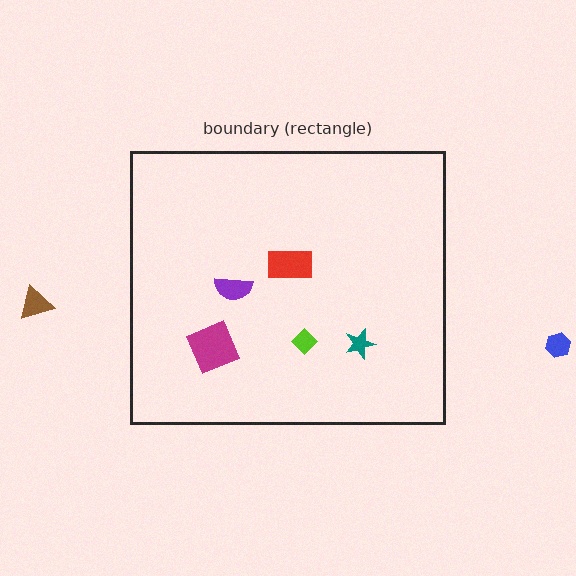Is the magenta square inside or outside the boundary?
Inside.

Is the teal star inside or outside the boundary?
Inside.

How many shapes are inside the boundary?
5 inside, 2 outside.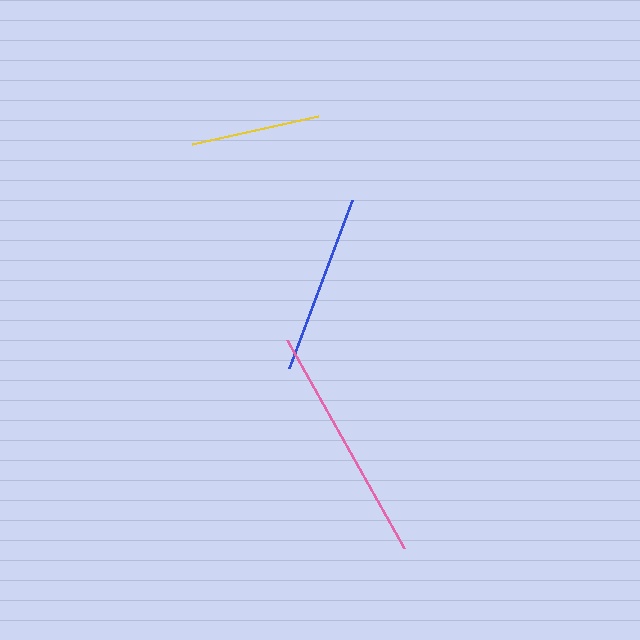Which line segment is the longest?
The pink line is the longest at approximately 238 pixels.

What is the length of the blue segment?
The blue segment is approximately 179 pixels long.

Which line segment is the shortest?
The yellow line is the shortest at approximately 129 pixels.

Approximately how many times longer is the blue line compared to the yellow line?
The blue line is approximately 1.4 times the length of the yellow line.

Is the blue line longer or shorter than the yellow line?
The blue line is longer than the yellow line.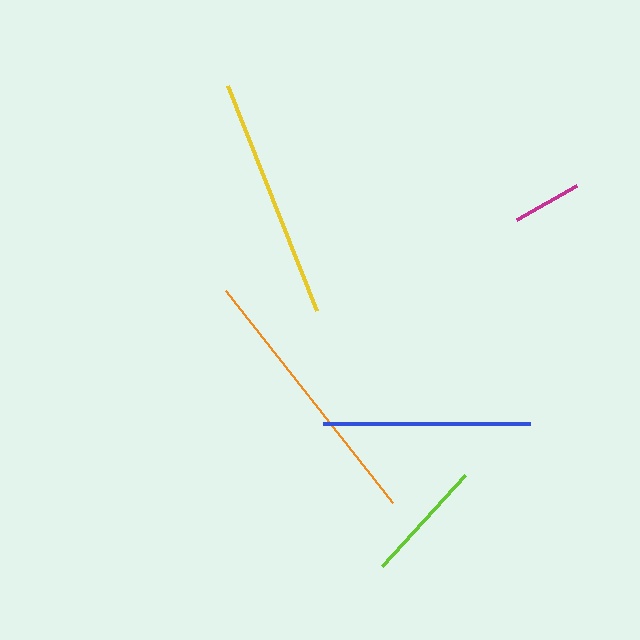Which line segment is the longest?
The orange line is the longest at approximately 269 pixels.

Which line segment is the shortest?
The magenta line is the shortest at approximately 69 pixels.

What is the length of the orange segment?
The orange segment is approximately 269 pixels long.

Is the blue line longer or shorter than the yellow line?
The yellow line is longer than the blue line.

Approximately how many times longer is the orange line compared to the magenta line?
The orange line is approximately 3.9 times the length of the magenta line.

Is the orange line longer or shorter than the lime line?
The orange line is longer than the lime line.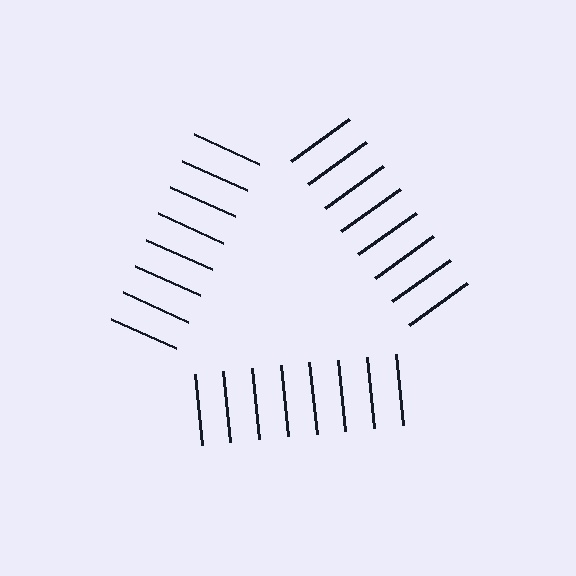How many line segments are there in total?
24 — 8 along each of the 3 edges.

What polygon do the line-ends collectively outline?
An illusory triangle — the line segments terminate on its edges but no continuous stroke is drawn.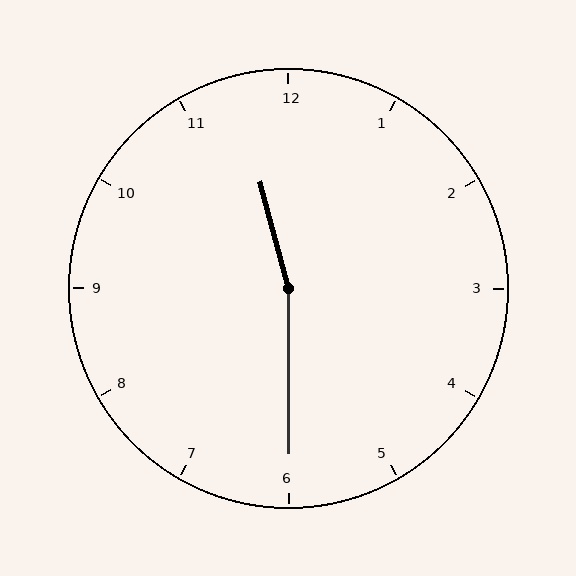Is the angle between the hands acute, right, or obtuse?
It is obtuse.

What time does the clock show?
11:30.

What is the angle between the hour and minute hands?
Approximately 165 degrees.